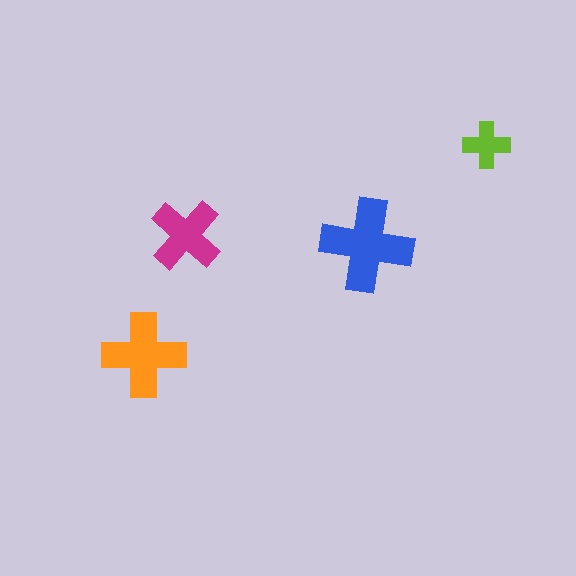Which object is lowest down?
The orange cross is bottommost.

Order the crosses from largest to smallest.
the blue one, the orange one, the magenta one, the lime one.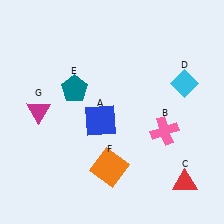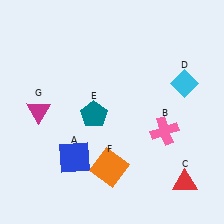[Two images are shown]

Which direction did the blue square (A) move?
The blue square (A) moved down.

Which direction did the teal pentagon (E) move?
The teal pentagon (E) moved down.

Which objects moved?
The objects that moved are: the blue square (A), the teal pentagon (E).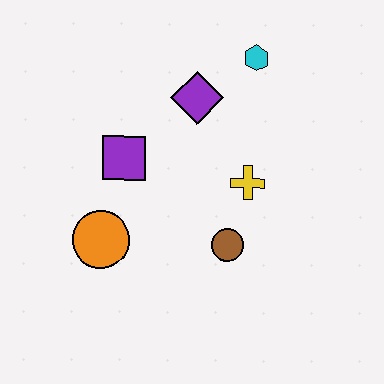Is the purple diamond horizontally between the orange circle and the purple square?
No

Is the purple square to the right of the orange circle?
Yes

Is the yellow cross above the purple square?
No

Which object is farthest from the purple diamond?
The orange circle is farthest from the purple diamond.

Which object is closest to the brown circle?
The yellow cross is closest to the brown circle.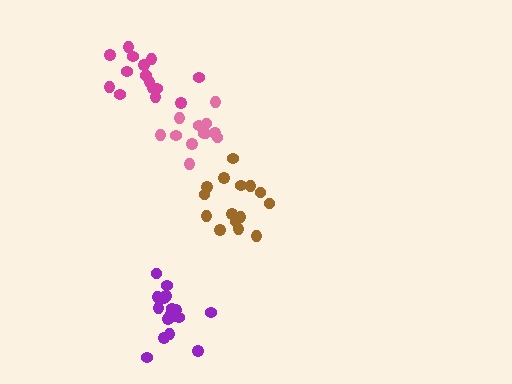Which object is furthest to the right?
The brown cluster is rightmost.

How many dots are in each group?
Group 1: 16 dots, Group 2: 15 dots, Group 3: 12 dots, Group 4: 17 dots (60 total).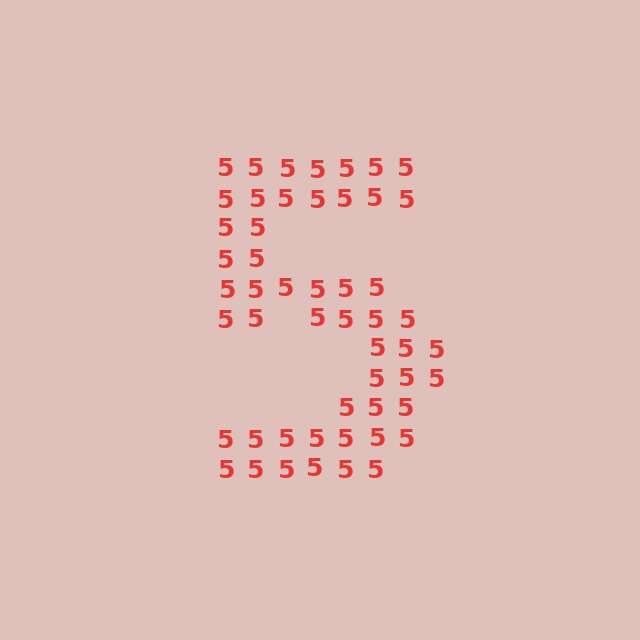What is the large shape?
The large shape is the digit 5.